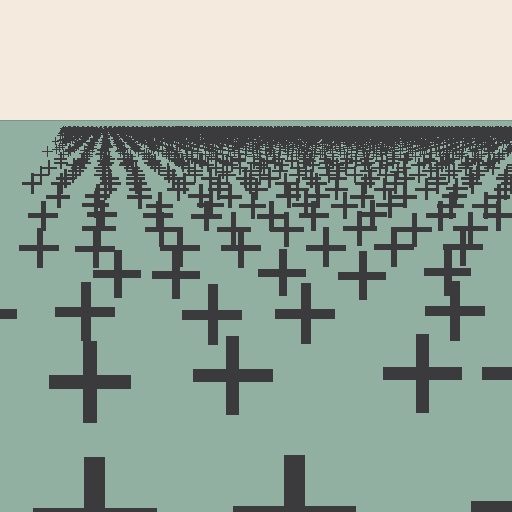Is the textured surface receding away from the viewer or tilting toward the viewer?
The surface is receding away from the viewer. Texture elements get smaller and denser toward the top.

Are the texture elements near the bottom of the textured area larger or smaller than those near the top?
Larger. Near the bottom, elements are closer to the viewer and appear at a bigger on-screen size.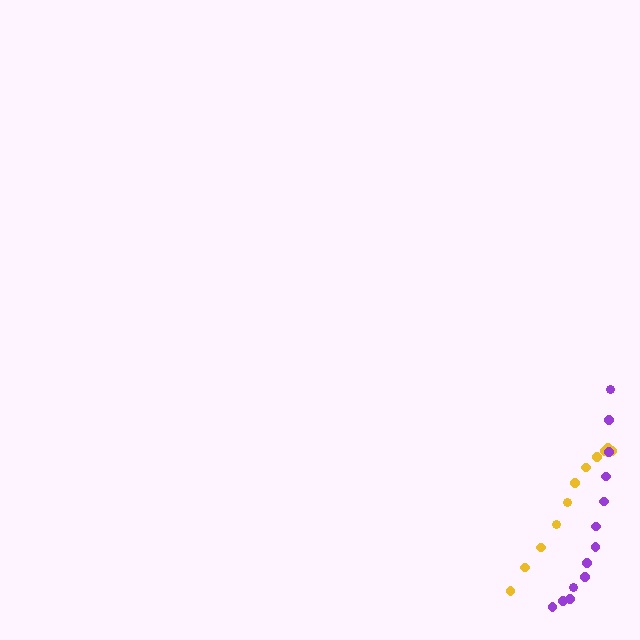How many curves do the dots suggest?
There are 2 distinct paths.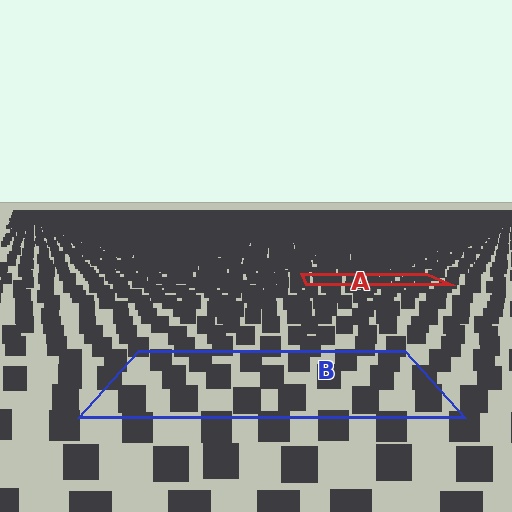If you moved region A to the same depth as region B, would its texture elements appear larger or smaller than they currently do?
They would appear larger. At a closer depth, the same texture elements are projected at a bigger on-screen size.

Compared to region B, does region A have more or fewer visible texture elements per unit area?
Region A has more texture elements per unit area — they are packed more densely because it is farther away.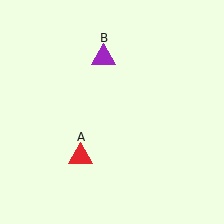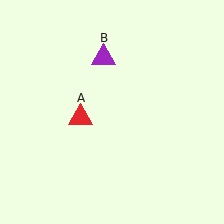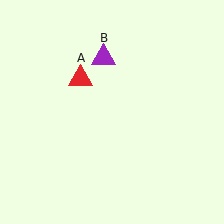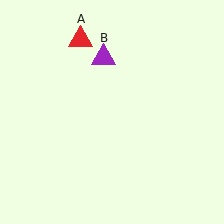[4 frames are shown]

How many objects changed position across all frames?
1 object changed position: red triangle (object A).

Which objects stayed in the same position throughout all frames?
Purple triangle (object B) remained stationary.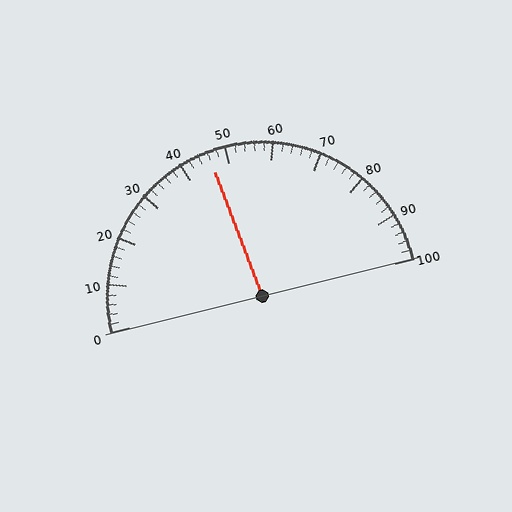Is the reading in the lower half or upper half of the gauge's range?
The reading is in the lower half of the range (0 to 100).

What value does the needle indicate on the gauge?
The needle indicates approximately 46.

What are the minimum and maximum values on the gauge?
The gauge ranges from 0 to 100.